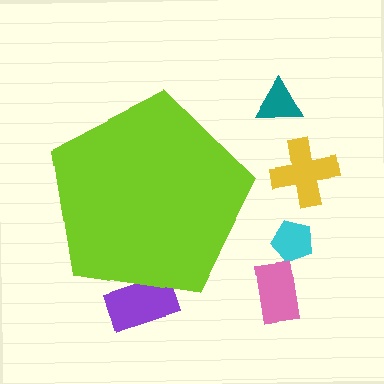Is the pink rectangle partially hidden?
No, the pink rectangle is fully visible.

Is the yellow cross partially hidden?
No, the yellow cross is fully visible.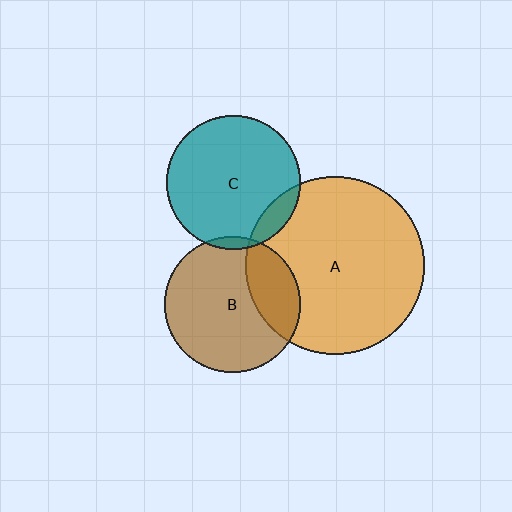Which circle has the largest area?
Circle A (orange).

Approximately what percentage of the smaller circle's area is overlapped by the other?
Approximately 25%.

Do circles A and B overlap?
Yes.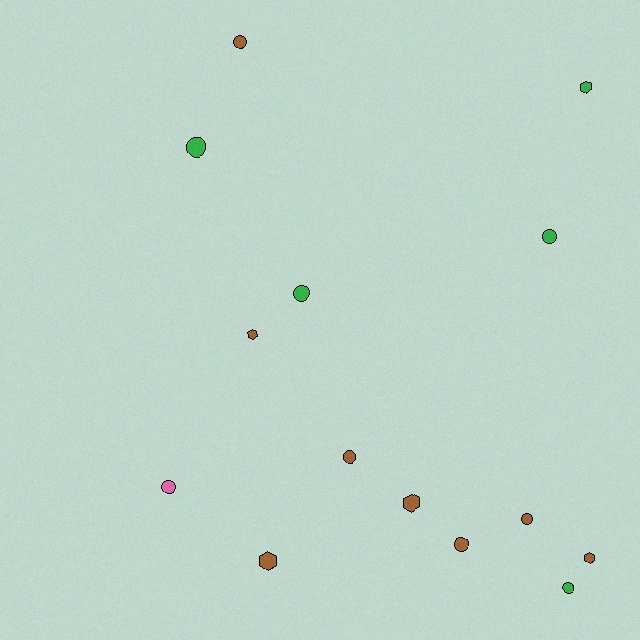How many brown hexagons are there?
There are 4 brown hexagons.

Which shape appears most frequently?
Circle, with 9 objects.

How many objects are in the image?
There are 14 objects.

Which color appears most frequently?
Brown, with 8 objects.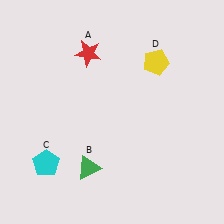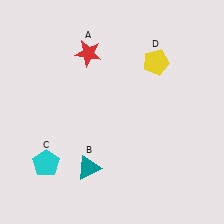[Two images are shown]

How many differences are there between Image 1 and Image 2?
There is 1 difference between the two images.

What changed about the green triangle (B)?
In Image 1, B is green. In Image 2, it changed to teal.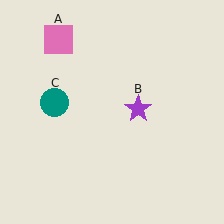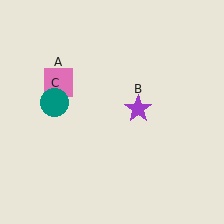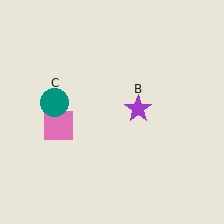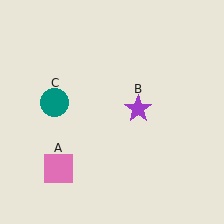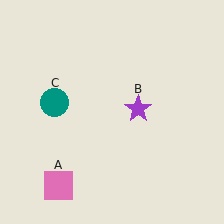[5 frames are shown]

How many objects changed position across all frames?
1 object changed position: pink square (object A).